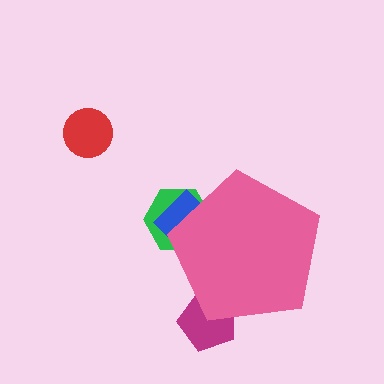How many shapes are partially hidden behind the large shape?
3 shapes are partially hidden.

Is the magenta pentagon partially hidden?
Yes, the magenta pentagon is partially hidden behind the pink pentagon.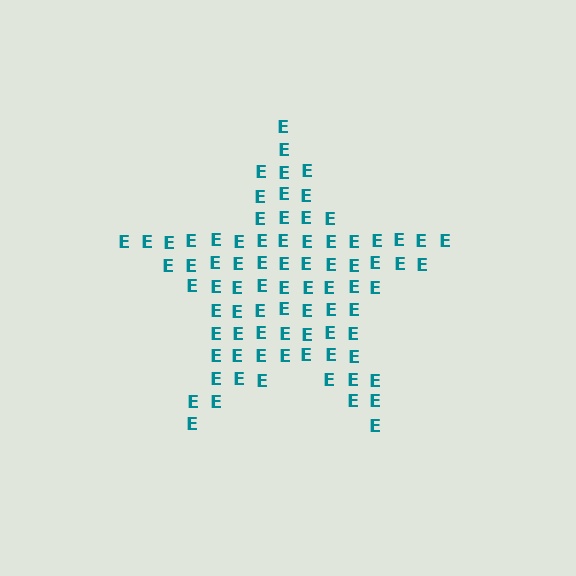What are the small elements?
The small elements are letter E's.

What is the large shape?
The large shape is a star.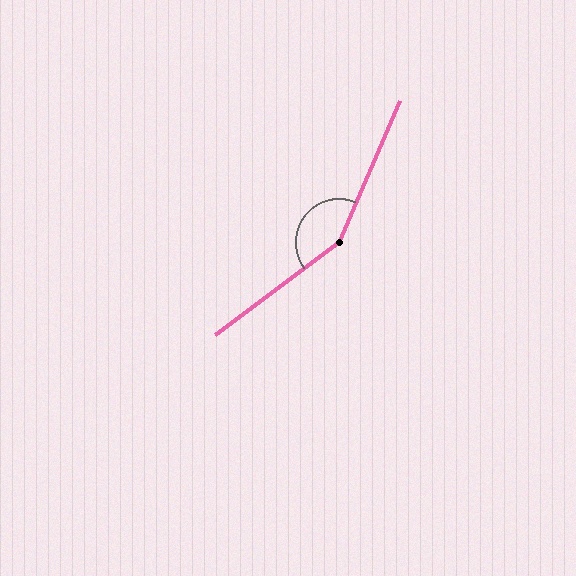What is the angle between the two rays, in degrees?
Approximately 150 degrees.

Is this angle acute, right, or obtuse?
It is obtuse.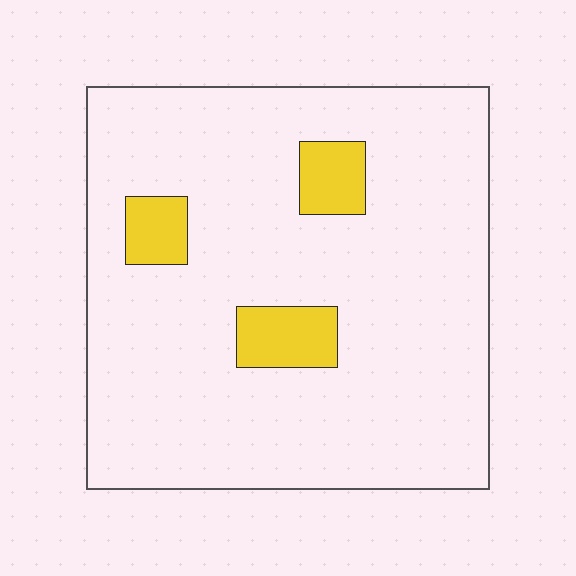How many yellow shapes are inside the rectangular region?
3.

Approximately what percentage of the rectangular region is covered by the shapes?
Approximately 10%.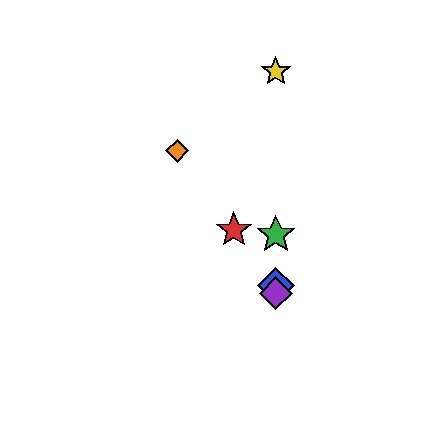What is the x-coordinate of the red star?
The red star is at x≈234.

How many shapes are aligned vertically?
4 shapes (the blue diamond, the green star, the yellow star, the purple diamond) are aligned vertically.